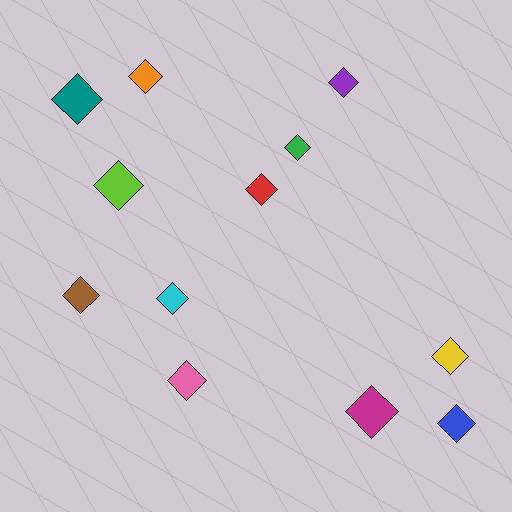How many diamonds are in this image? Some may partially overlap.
There are 12 diamonds.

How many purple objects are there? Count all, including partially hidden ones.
There is 1 purple object.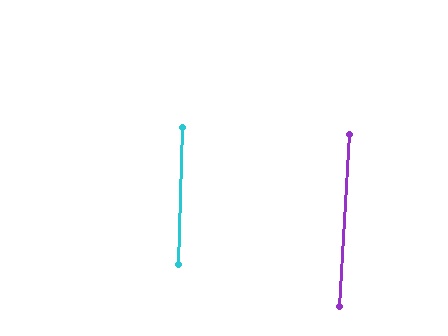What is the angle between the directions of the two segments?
Approximately 2 degrees.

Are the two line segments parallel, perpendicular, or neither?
Parallel — their directions differ by only 1.6°.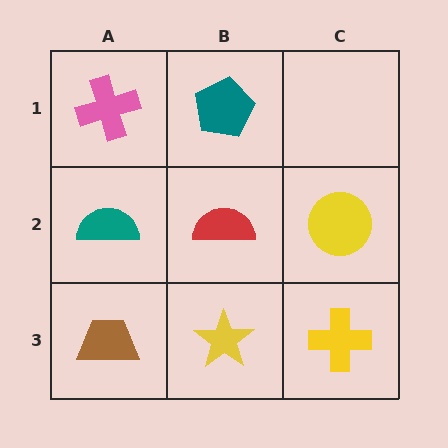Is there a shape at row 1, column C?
No, that cell is empty.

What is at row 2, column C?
A yellow circle.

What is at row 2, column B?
A red semicircle.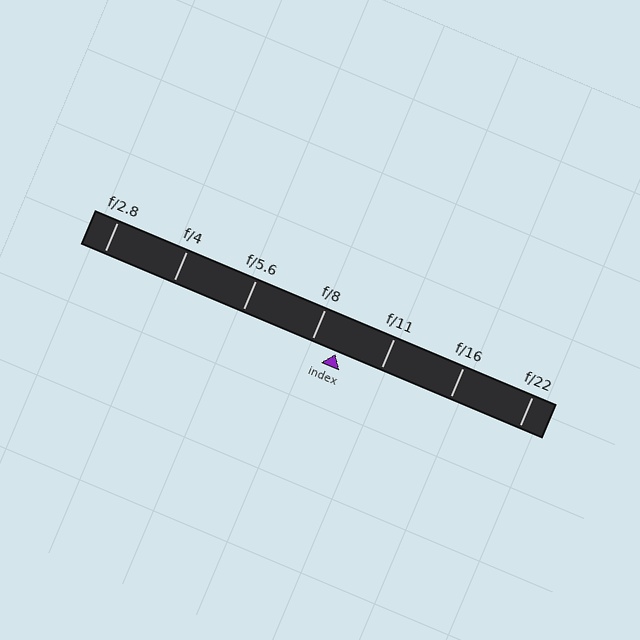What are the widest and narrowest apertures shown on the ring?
The widest aperture shown is f/2.8 and the narrowest is f/22.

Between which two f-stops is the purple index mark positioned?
The index mark is between f/8 and f/11.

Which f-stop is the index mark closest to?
The index mark is closest to f/8.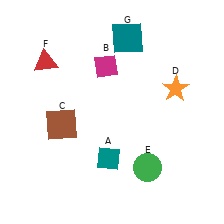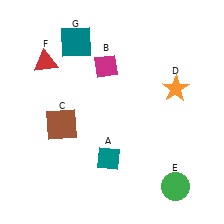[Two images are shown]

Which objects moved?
The objects that moved are: the green circle (E), the teal square (G).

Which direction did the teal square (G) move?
The teal square (G) moved left.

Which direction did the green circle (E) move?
The green circle (E) moved right.